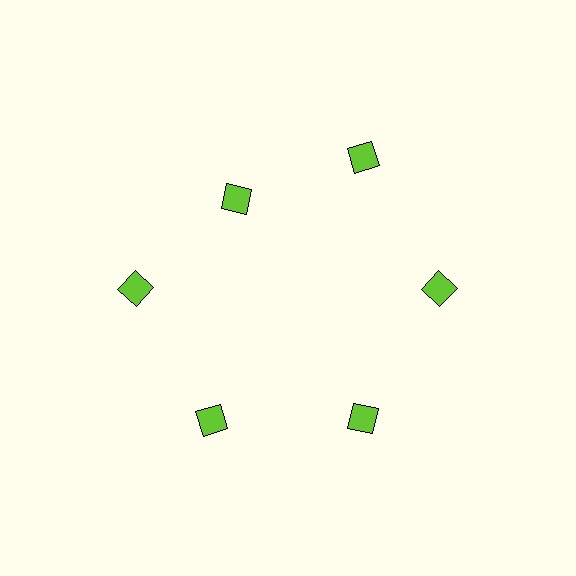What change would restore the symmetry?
The symmetry would be restored by moving it outward, back onto the ring so that all 6 squares sit at equal angles and equal distance from the center.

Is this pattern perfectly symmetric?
No. The 6 lime squares are arranged in a ring, but one element near the 11 o'clock position is pulled inward toward the center, breaking the 6-fold rotational symmetry.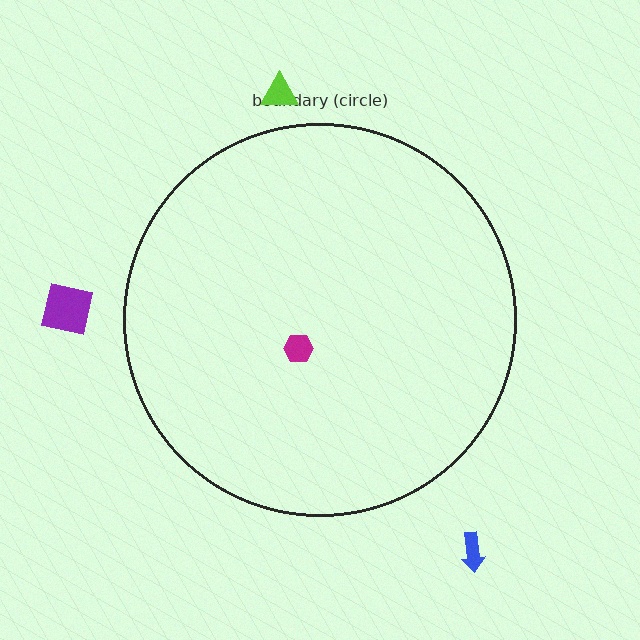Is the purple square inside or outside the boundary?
Outside.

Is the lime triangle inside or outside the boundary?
Outside.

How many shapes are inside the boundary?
1 inside, 3 outside.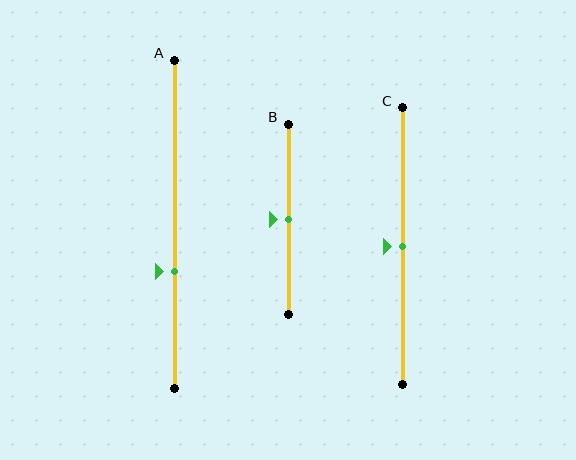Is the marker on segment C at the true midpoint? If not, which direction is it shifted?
Yes, the marker on segment C is at the true midpoint.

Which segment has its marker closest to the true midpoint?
Segment B has its marker closest to the true midpoint.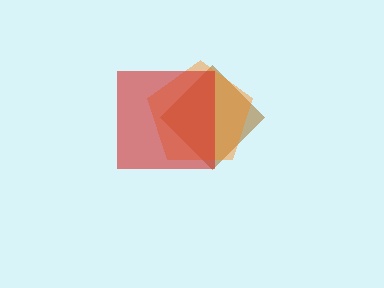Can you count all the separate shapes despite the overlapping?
Yes, there are 3 separate shapes.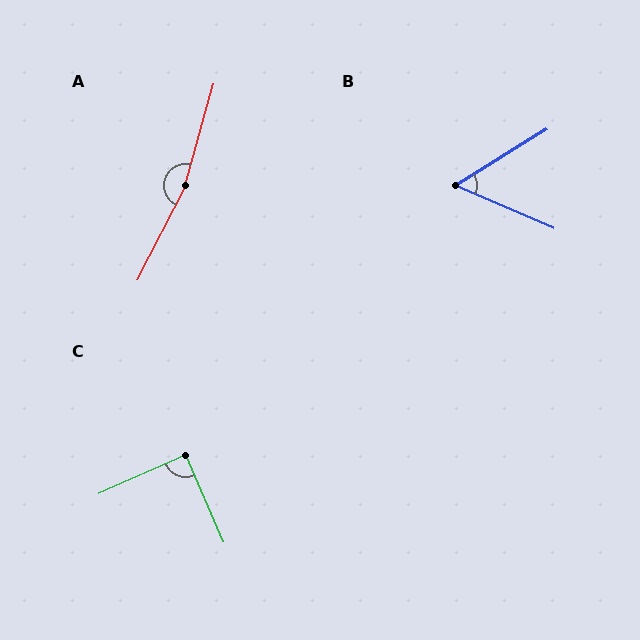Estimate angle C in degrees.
Approximately 90 degrees.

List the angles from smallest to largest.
B (55°), C (90°), A (168°).